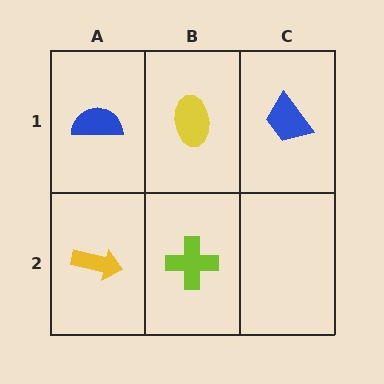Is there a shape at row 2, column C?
No, that cell is empty.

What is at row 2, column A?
A yellow arrow.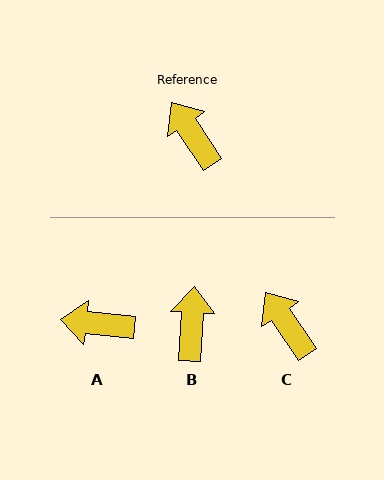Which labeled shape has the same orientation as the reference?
C.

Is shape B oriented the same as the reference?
No, it is off by about 37 degrees.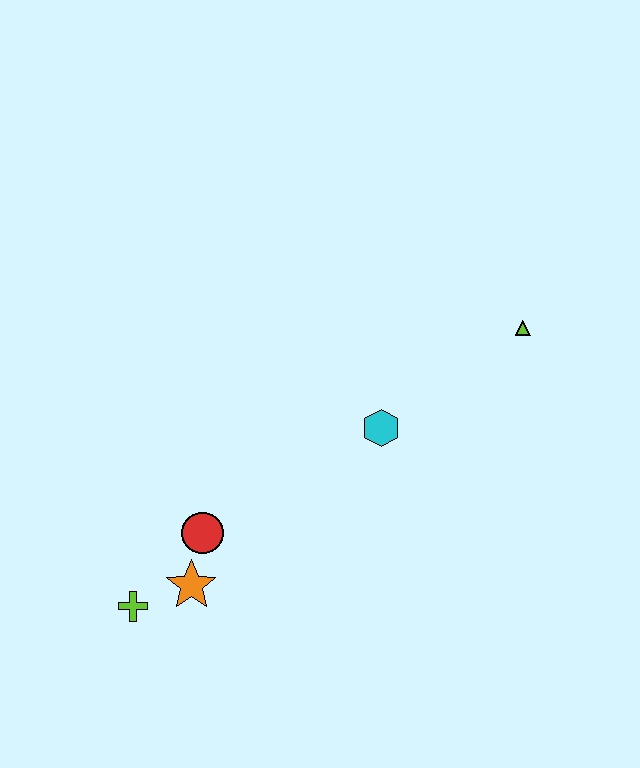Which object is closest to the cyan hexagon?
The lime triangle is closest to the cyan hexagon.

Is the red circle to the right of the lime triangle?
No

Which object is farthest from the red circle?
The lime triangle is farthest from the red circle.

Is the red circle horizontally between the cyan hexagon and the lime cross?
Yes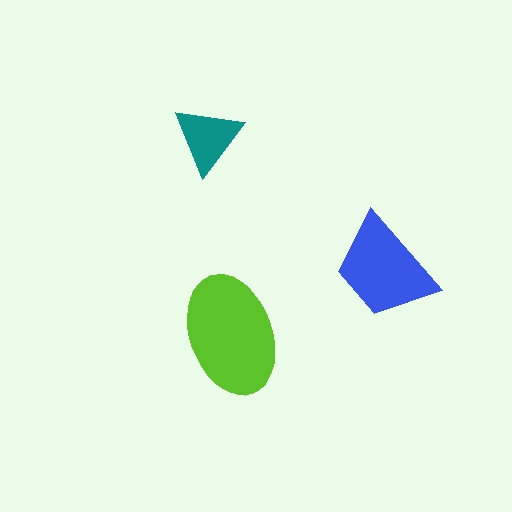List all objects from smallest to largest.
The teal triangle, the blue trapezoid, the lime ellipse.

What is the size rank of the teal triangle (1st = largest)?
3rd.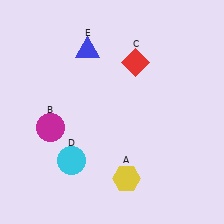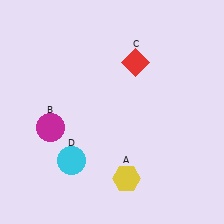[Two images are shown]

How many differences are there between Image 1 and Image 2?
There is 1 difference between the two images.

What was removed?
The blue triangle (E) was removed in Image 2.